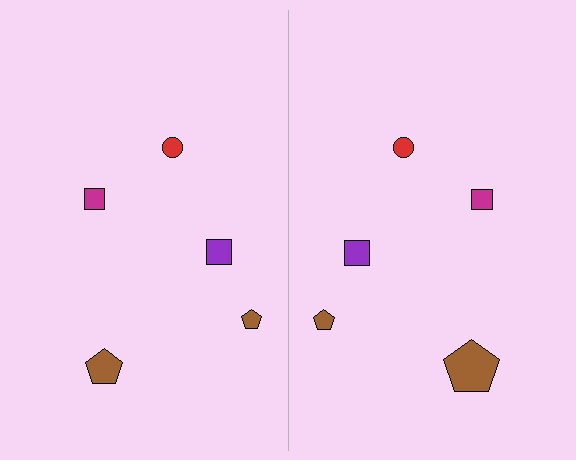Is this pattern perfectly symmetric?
No, the pattern is not perfectly symmetric. The brown pentagon on the right side has a different size than its mirror counterpart.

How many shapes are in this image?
There are 10 shapes in this image.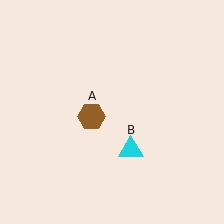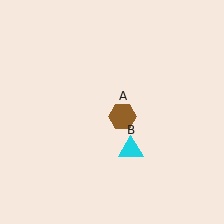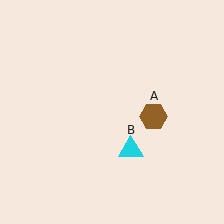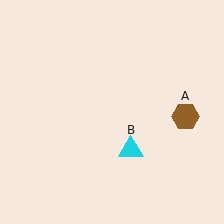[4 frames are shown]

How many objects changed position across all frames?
1 object changed position: brown hexagon (object A).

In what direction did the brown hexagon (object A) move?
The brown hexagon (object A) moved right.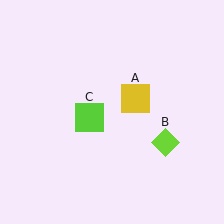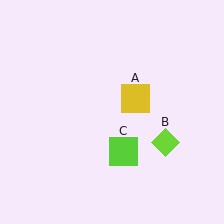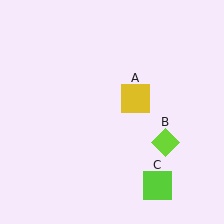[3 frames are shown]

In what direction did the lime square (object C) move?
The lime square (object C) moved down and to the right.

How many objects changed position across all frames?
1 object changed position: lime square (object C).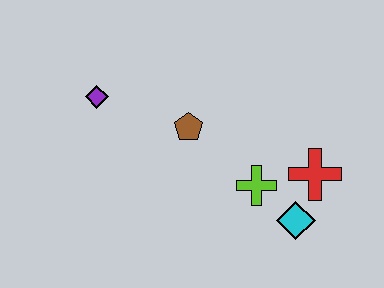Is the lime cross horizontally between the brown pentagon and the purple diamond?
No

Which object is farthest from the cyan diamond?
The purple diamond is farthest from the cyan diamond.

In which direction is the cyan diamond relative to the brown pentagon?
The cyan diamond is to the right of the brown pentagon.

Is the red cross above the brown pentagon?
No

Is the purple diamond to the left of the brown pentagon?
Yes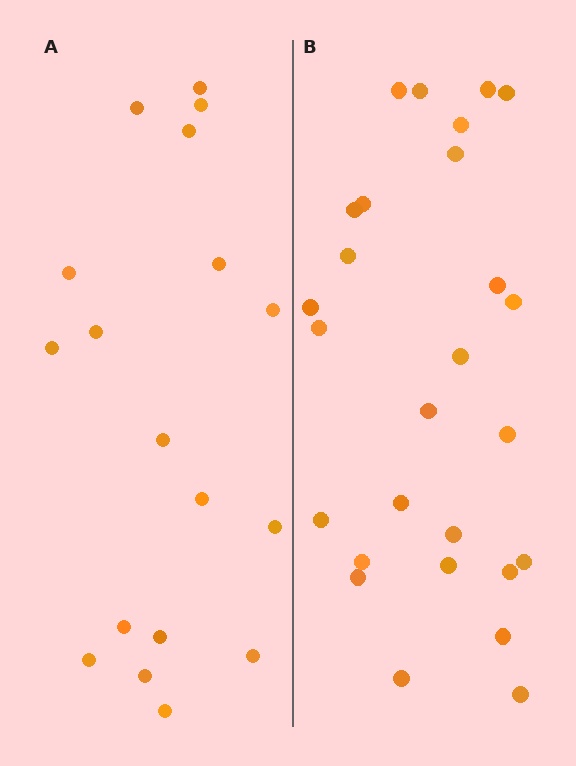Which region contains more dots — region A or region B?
Region B (the right region) has more dots.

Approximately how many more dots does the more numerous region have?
Region B has roughly 8 or so more dots than region A.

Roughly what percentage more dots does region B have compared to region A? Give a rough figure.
About 50% more.